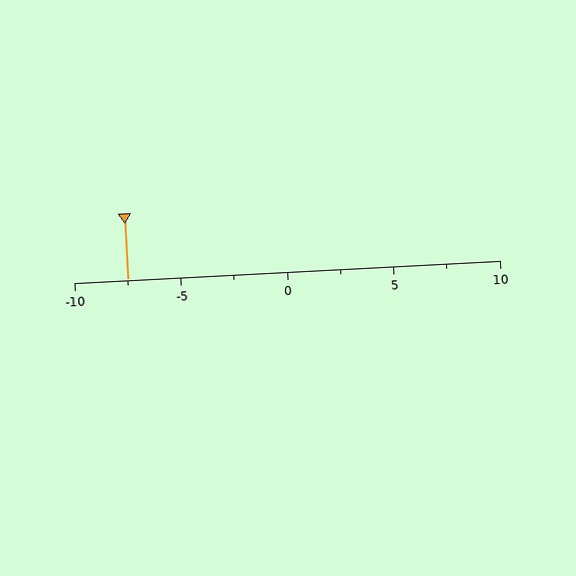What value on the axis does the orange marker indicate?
The marker indicates approximately -7.5.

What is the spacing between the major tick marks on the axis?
The major ticks are spaced 5 apart.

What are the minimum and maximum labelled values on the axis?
The axis runs from -10 to 10.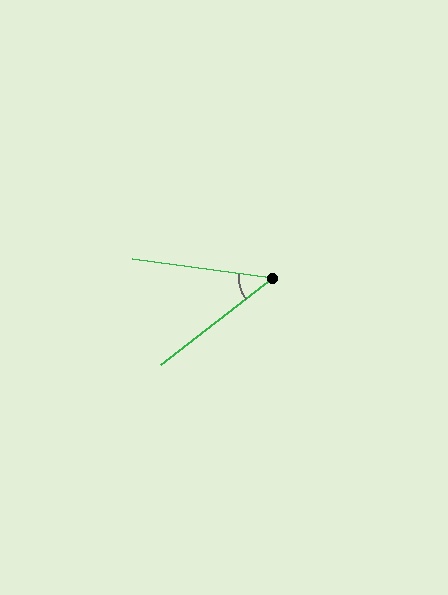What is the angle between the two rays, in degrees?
Approximately 45 degrees.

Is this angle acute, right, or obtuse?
It is acute.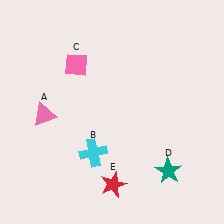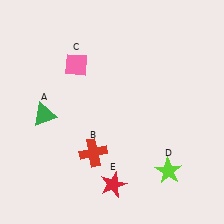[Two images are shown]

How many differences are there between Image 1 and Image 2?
There are 3 differences between the two images.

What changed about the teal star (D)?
In Image 1, D is teal. In Image 2, it changed to lime.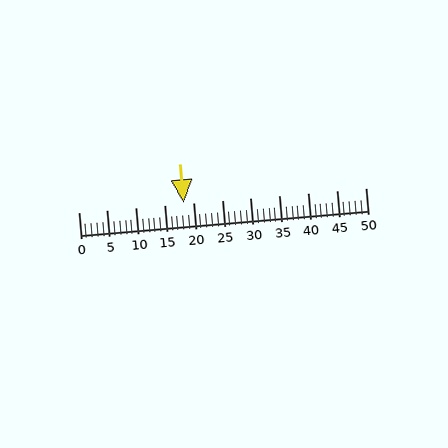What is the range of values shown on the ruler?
The ruler shows values from 0 to 50.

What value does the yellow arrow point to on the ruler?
The yellow arrow points to approximately 18.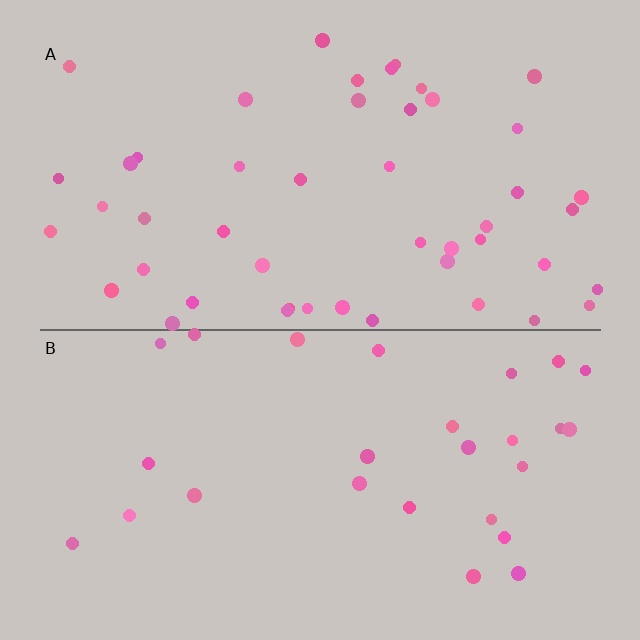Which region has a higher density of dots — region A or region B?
A (the top).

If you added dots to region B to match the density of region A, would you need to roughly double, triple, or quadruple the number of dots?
Approximately double.